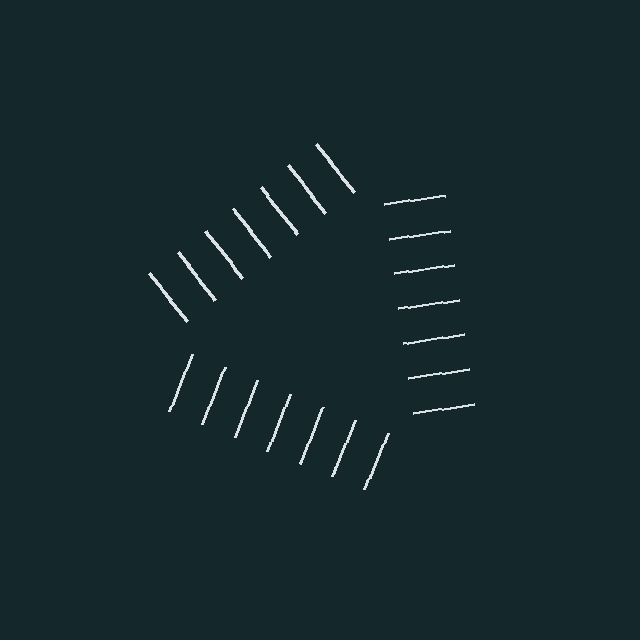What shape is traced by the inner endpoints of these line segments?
An illusory triangle — the line segments terminate on its edges but no continuous stroke is drawn.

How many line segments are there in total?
21 — 7 along each of the 3 edges.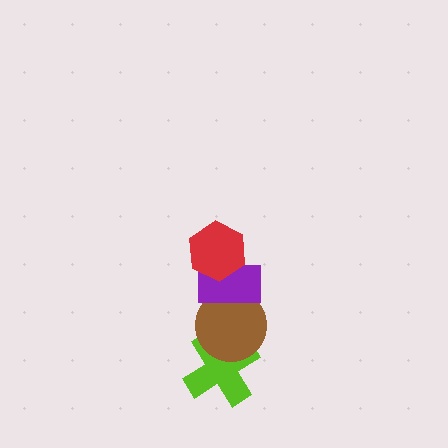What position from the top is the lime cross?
The lime cross is 4th from the top.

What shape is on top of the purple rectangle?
The red hexagon is on top of the purple rectangle.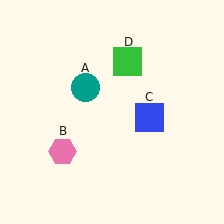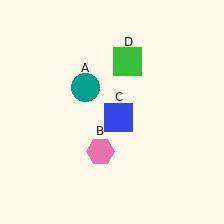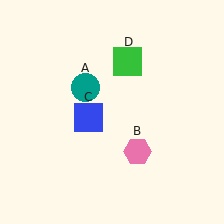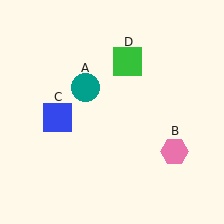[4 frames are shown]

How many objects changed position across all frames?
2 objects changed position: pink hexagon (object B), blue square (object C).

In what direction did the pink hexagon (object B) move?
The pink hexagon (object B) moved right.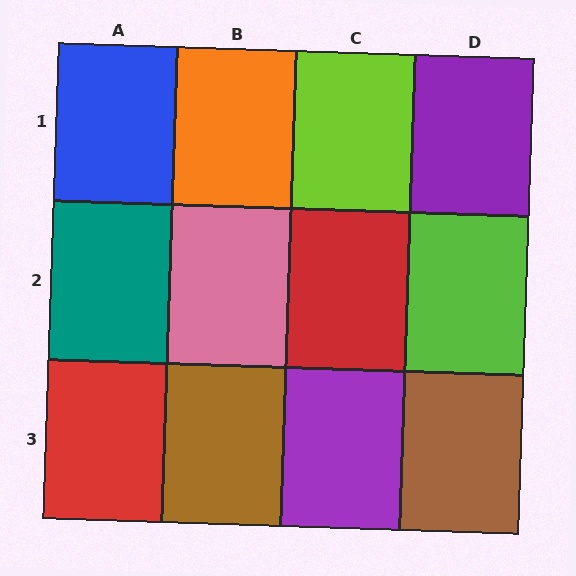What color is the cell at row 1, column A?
Blue.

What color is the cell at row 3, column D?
Brown.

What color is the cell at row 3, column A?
Red.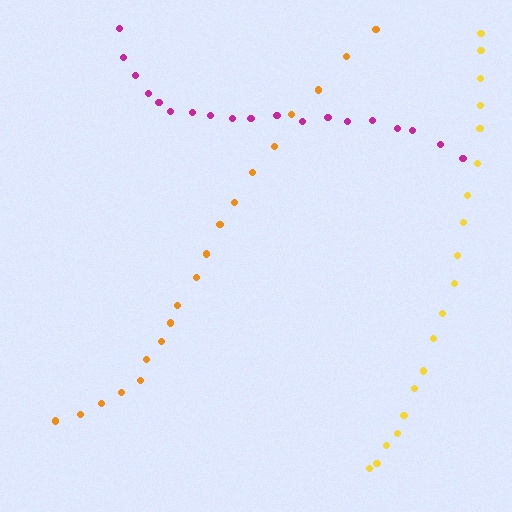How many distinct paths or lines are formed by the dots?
There are 3 distinct paths.